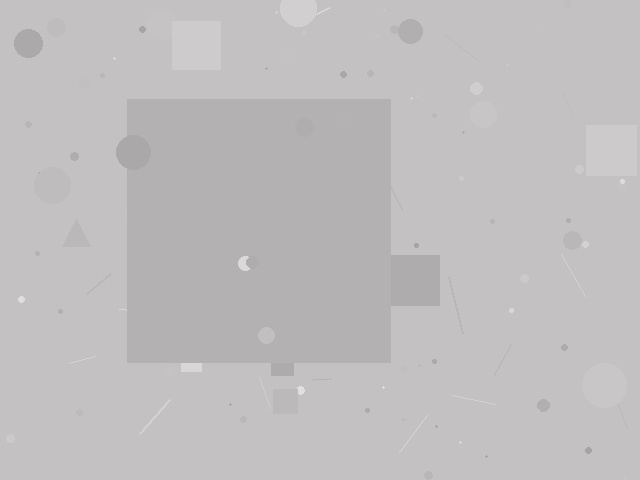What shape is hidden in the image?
A square is hidden in the image.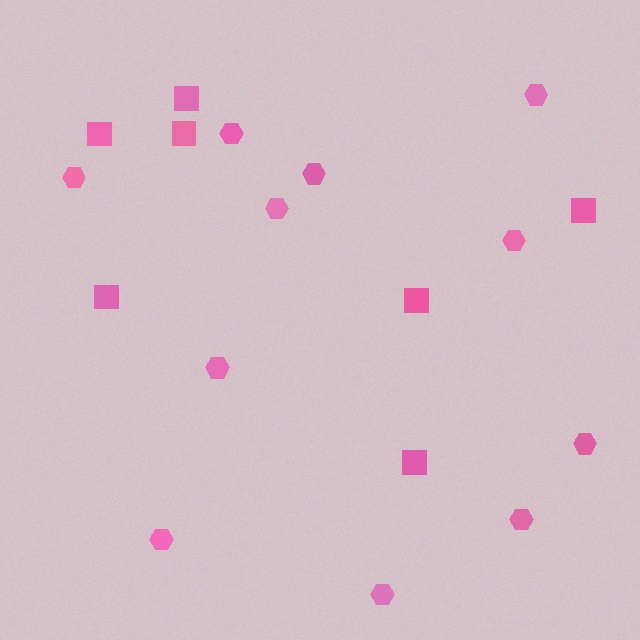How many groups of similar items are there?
There are 2 groups: one group of hexagons (11) and one group of squares (7).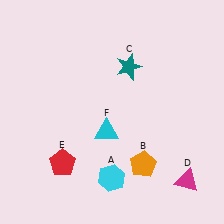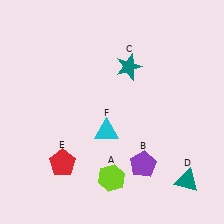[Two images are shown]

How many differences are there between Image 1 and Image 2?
There are 3 differences between the two images.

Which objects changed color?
A changed from cyan to lime. B changed from orange to purple. D changed from magenta to teal.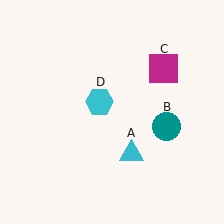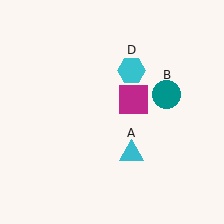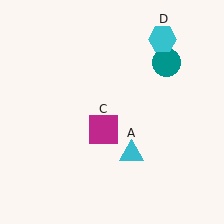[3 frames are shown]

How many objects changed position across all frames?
3 objects changed position: teal circle (object B), magenta square (object C), cyan hexagon (object D).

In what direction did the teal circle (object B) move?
The teal circle (object B) moved up.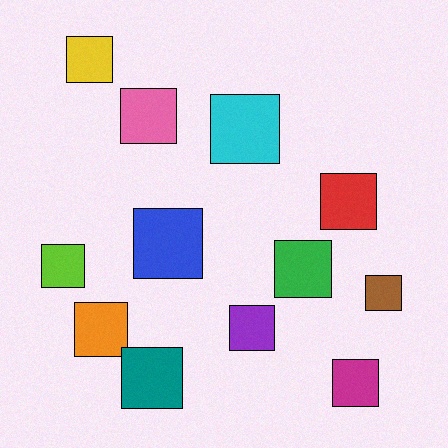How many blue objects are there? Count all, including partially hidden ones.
There is 1 blue object.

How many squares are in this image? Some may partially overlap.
There are 12 squares.